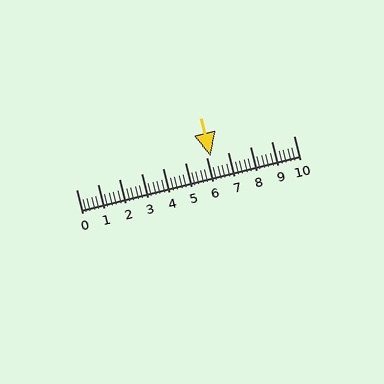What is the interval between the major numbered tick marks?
The major tick marks are spaced 1 units apart.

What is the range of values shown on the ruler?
The ruler shows values from 0 to 10.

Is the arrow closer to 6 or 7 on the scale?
The arrow is closer to 6.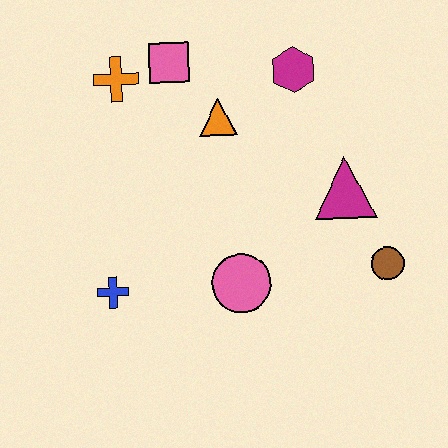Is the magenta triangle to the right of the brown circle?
No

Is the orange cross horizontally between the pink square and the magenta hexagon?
No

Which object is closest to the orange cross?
The pink square is closest to the orange cross.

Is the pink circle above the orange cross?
No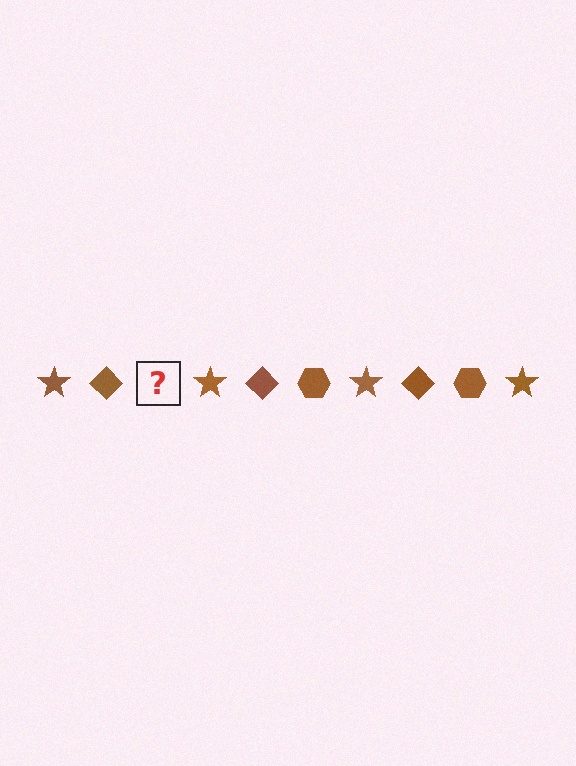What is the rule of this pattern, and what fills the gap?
The rule is that the pattern cycles through star, diamond, hexagon shapes in brown. The gap should be filled with a brown hexagon.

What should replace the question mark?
The question mark should be replaced with a brown hexagon.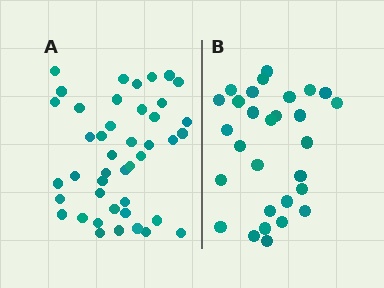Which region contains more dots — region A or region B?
Region A (the left region) has more dots.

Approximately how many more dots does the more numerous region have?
Region A has approximately 15 more dots than region B.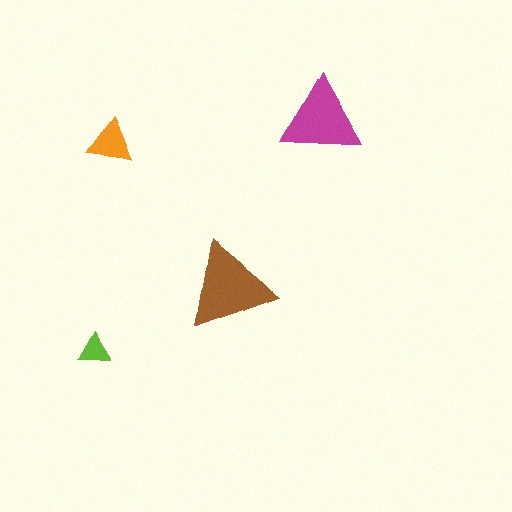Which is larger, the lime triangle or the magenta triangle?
The magenta one.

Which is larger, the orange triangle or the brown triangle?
The brown one.